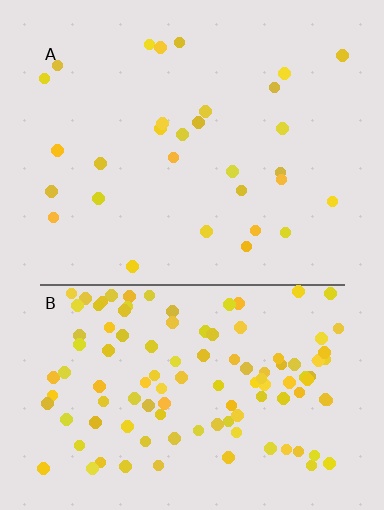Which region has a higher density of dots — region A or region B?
B (the bottom).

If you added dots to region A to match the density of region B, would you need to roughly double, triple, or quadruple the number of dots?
Approximately quadruple.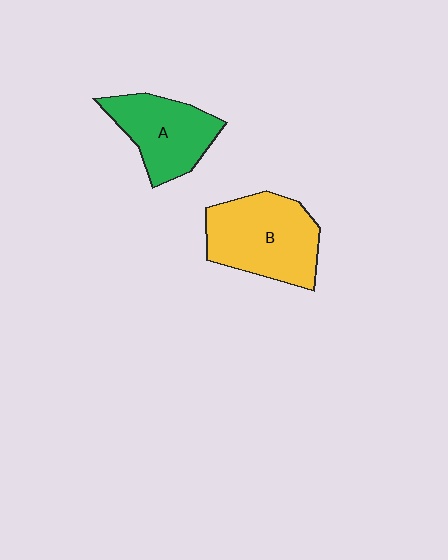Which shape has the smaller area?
Shape A (green).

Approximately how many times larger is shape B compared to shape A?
Approximately 1.3 times.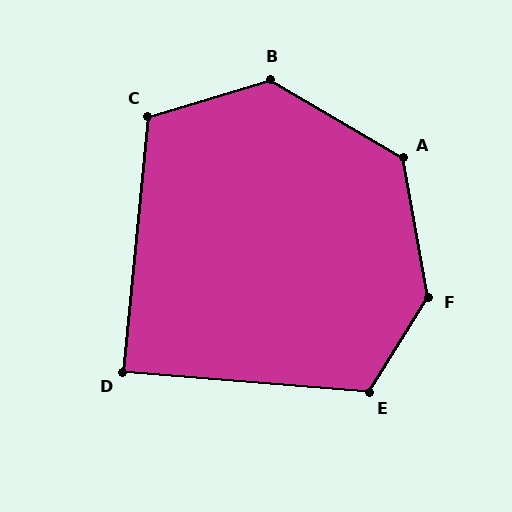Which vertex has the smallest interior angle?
D, at approximately 89 degrees.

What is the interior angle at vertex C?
Approximately 112 degrees (obtuse).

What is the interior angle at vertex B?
Approximately 133 degrees (obtuse).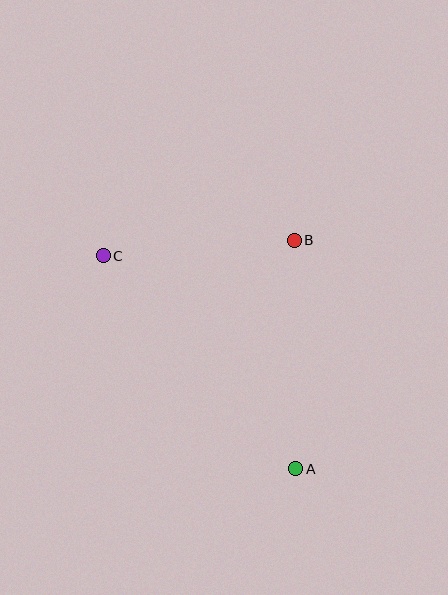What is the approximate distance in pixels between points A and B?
The distance between A and B is approximately 228 pixels.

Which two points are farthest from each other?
Points A and C are farthest from each other.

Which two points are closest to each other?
Points B and C are closest to each other.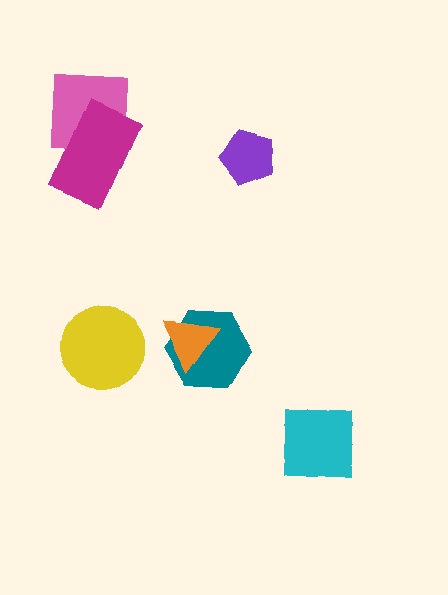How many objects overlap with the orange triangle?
1 object overlaps with the orange triangle.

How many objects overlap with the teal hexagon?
1 object overlaps with the teal hexagon.